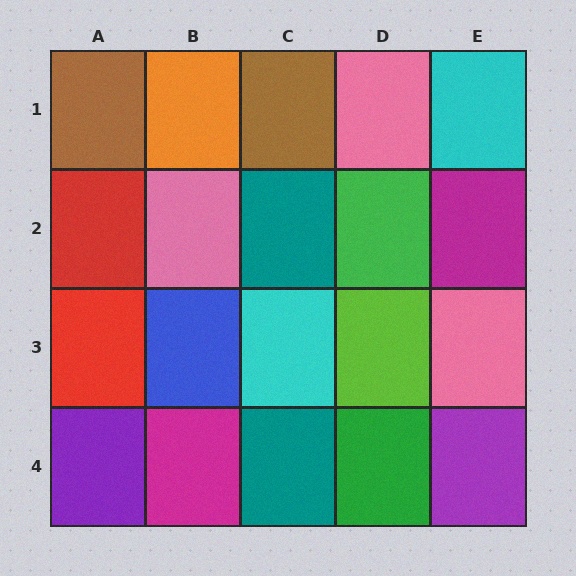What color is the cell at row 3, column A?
Red.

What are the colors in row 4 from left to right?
Purple, magenta, teal, green, purple.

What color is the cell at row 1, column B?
Orange.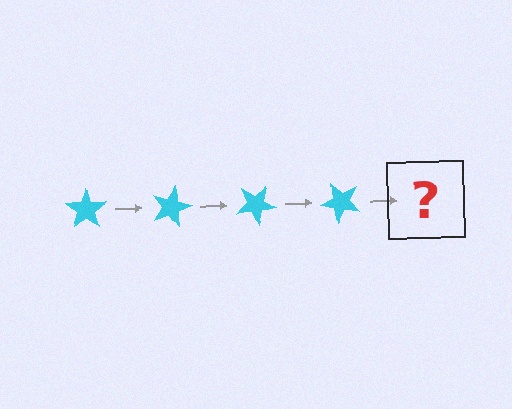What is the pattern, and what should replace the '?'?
The pattern is that the star rotates 15 degrees each step. The '?' should be a cyan star rotated 60 degrees.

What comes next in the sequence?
The next element should be a cyan star rotated 60 degrees.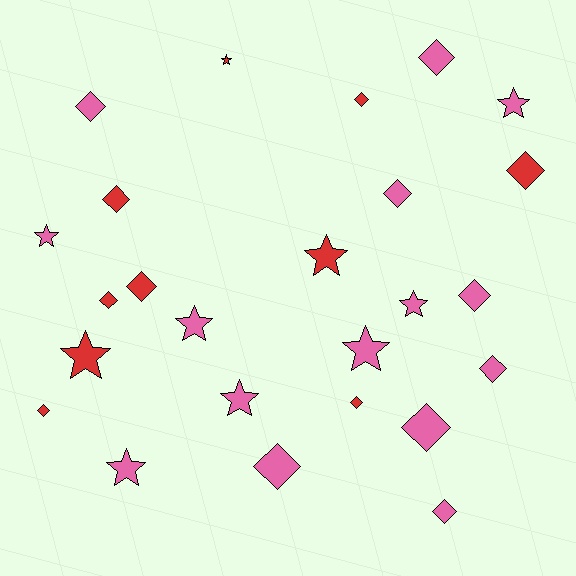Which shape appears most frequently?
Diamond, with 15 objects.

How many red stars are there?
There are 3 red stars.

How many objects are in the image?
There are 25 objects.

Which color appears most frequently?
Pink, with 15 objects.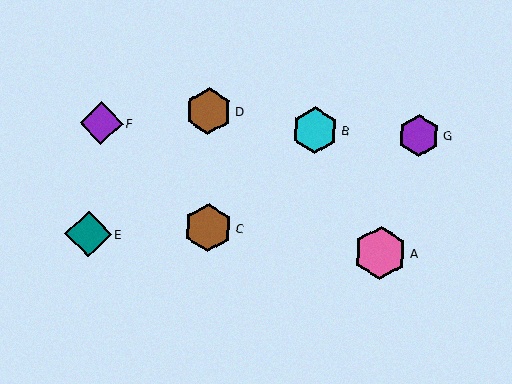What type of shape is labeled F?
Shape F is a purple diamond.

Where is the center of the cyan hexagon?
The center of the cyan hexagon is at (315, 130).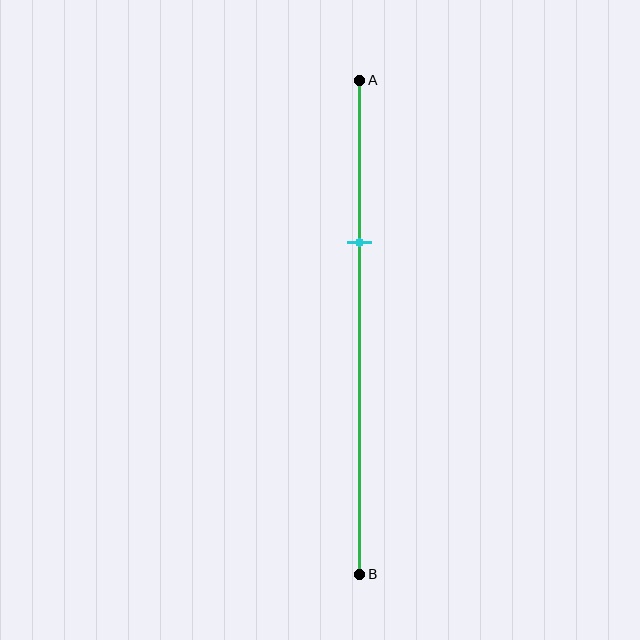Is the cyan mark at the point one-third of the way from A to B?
Yes, the mark is approximately at the one-third point.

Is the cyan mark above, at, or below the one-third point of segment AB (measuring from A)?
The cyan mark is approximately at the one-third point of segment AB.